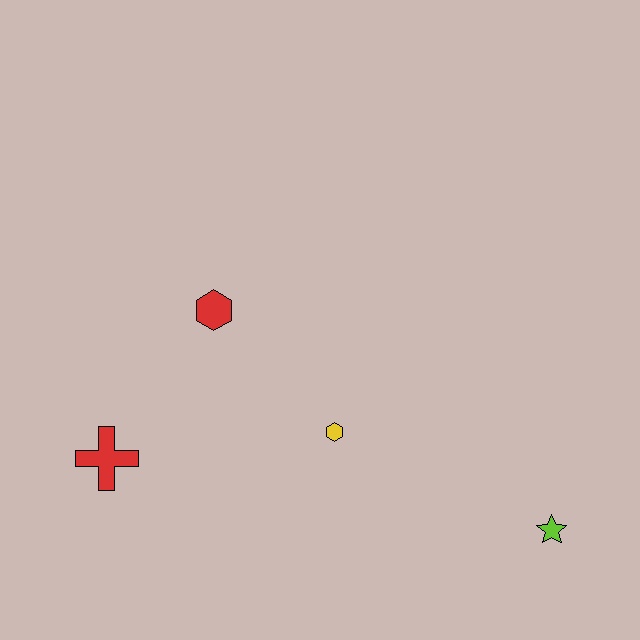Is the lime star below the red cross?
Yes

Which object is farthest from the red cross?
The lime star is farthest from the red cross.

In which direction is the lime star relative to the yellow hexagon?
The lime star is to the right of the yellow hexagon.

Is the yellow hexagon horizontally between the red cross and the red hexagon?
No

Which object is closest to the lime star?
The yellow hexagon is closest to the lime star.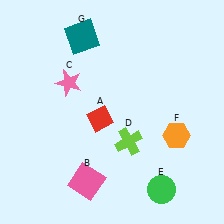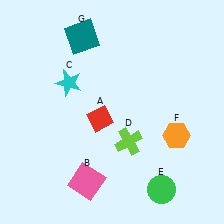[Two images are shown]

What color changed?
The star (C) changed from pink in Image 1 to cyan in Image 2.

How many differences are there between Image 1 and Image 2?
There is 1 difference between the two images.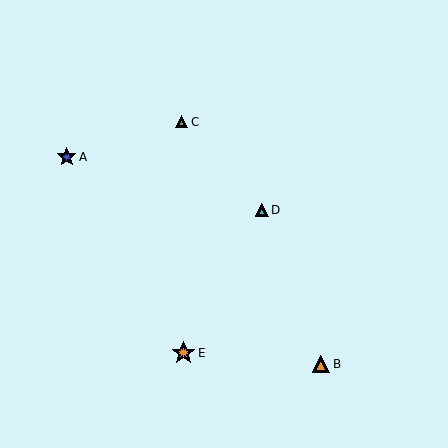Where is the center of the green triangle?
The center of the green triangle is at (182, 122).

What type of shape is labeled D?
Shape D is a cyan triangle.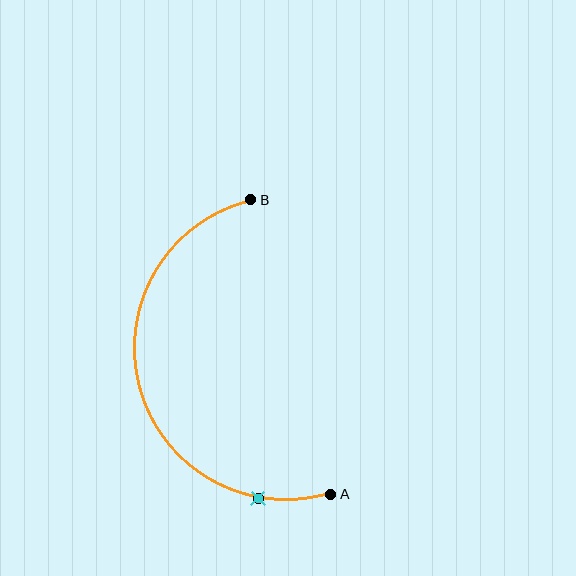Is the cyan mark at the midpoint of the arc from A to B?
No. The cyan mark lies on the arc but is closer to endpoint A. The arc midpoint would be at the point on the curve equidistant along the arc from both A and B.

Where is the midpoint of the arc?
The arc midpoint is the point on the curve farthest from the straight line joining A and B. It sits to the left of that line.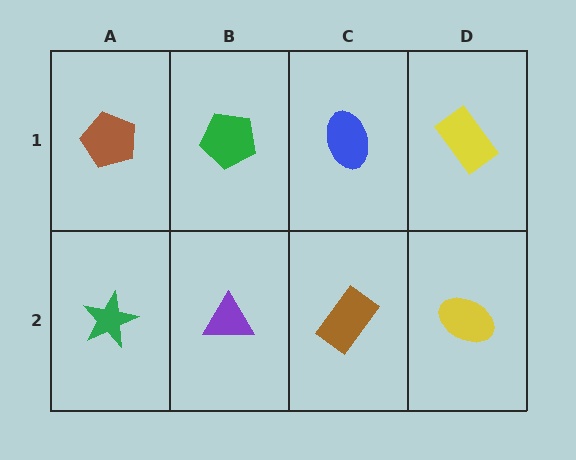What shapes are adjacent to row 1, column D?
A yellow ellipse (row 2, column D), a blue ellipse (row 1, column C).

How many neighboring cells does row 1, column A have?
2.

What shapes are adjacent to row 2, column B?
A green pentagon (row 1, column B), a green star (row 2, column A), a brown rectangle (row 2, column C).